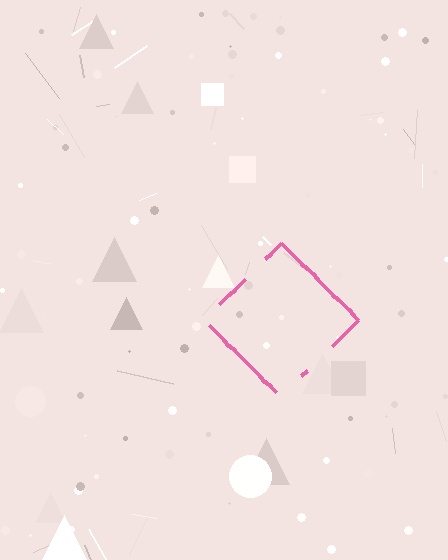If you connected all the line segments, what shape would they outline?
They would outline a diamond.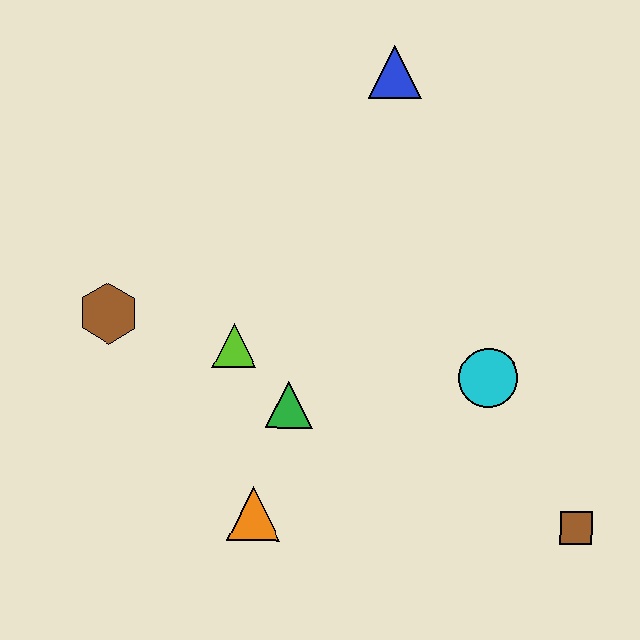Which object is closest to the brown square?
The cyan circle is closest to the brown square.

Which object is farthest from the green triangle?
The blue triangle is farthest from the green triangle.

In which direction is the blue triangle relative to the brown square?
The blue triangle is above the brown square.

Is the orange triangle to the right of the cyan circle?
No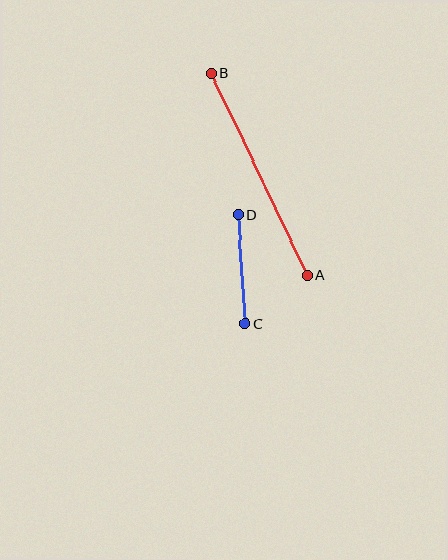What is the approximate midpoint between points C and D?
The midpoint is at approximately (242, 269) pixels.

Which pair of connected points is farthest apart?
Points A and B are farthest apart.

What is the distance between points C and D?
The distance is approximately 109 pixels.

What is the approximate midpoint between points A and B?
The midpoint is at approximately (259, 174) pixels.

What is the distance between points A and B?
The distance is approximately 224 pixels.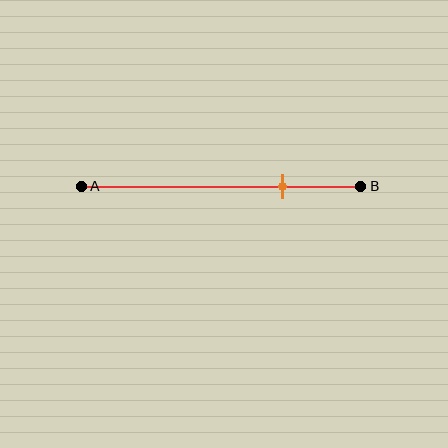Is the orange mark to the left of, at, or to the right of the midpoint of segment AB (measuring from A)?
The orange mark is to the right of the midpoint of segment AB.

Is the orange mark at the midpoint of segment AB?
No, the mark is at about 70% from A, not at the 50% midpoint.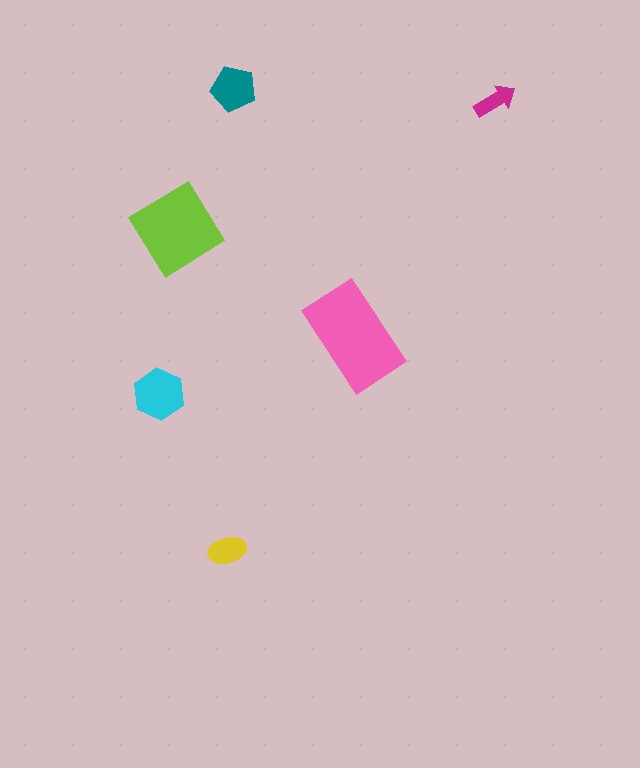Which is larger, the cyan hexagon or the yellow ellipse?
The cyan hexagon.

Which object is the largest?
The pink rectangle.